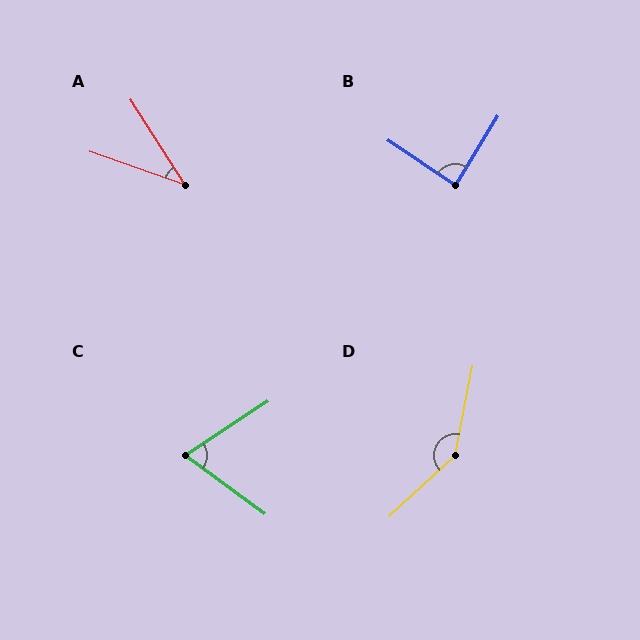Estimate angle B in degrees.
Approximately 88 degrees.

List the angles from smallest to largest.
A (38°), C (70°), B (88°), D (144°).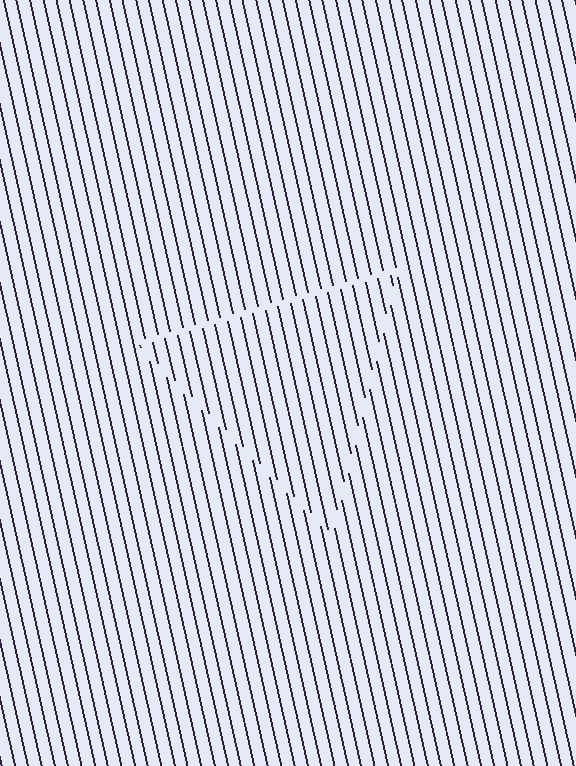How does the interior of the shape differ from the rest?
The interior of the shape contains the same grating, shifted by half a period — the contour is defined by the phase discontinuity where line-ends from the inner and outer gratings abut.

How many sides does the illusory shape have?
3 sides — the line-ends trace a triangle.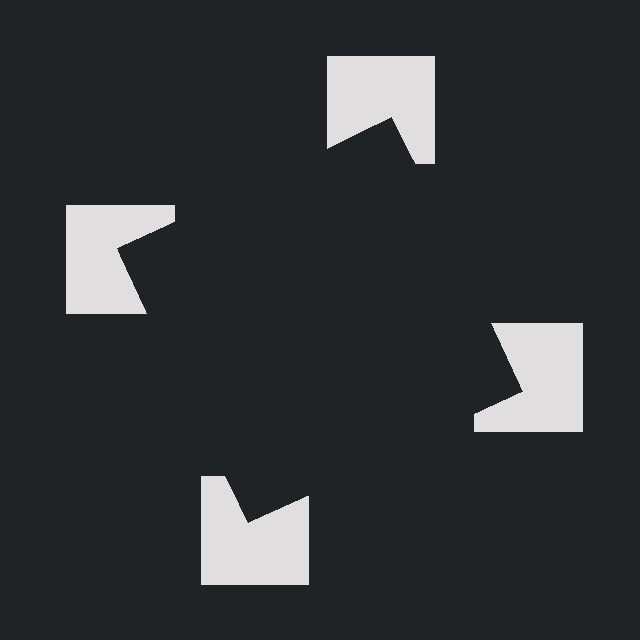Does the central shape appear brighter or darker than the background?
It typically appears slightly darker than the background, even though no actual brightness change is drawn.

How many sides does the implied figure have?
4 sides.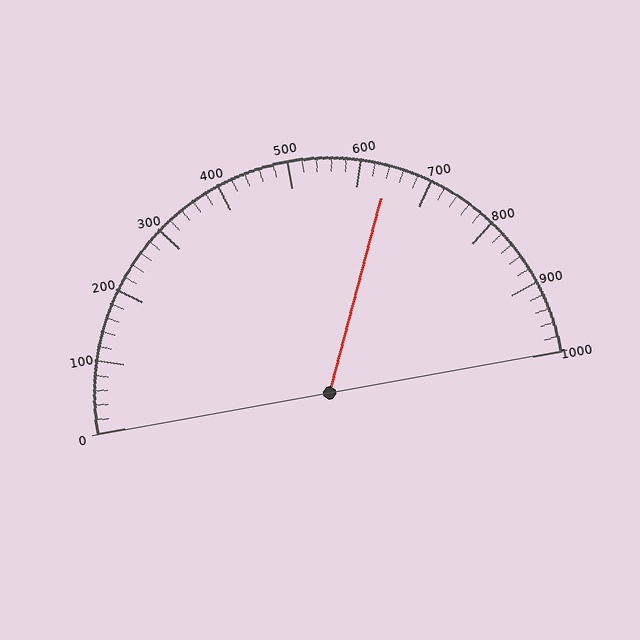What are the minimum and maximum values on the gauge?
The gauge ranges from 0 to 1000.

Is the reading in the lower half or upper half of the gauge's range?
The reading is in the upper half of the range (0 to 1000).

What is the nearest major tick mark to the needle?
The nearest major tick mark is 600.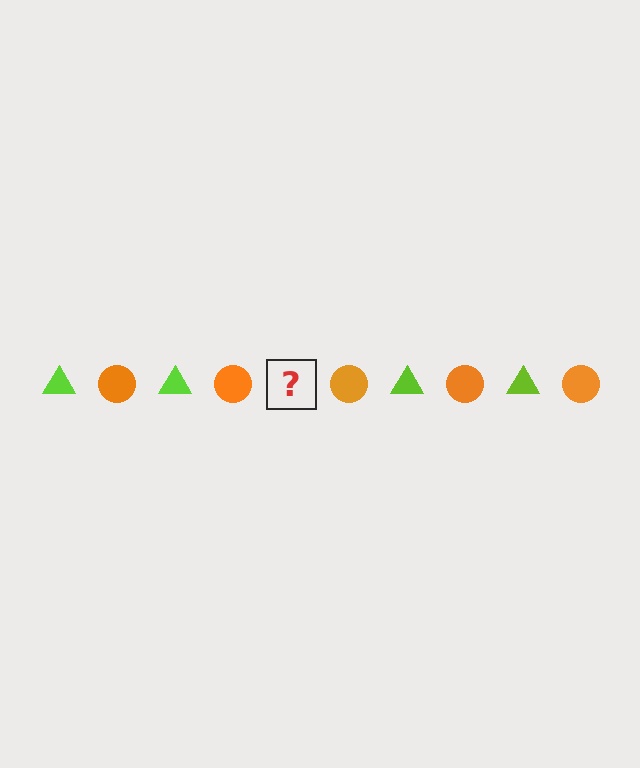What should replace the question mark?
The question mark should be replaced with a lime triangle.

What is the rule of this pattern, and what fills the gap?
The rule is that the pattern alternates between lime triangle and orange circle. The gap should be filled with a lime triangle.